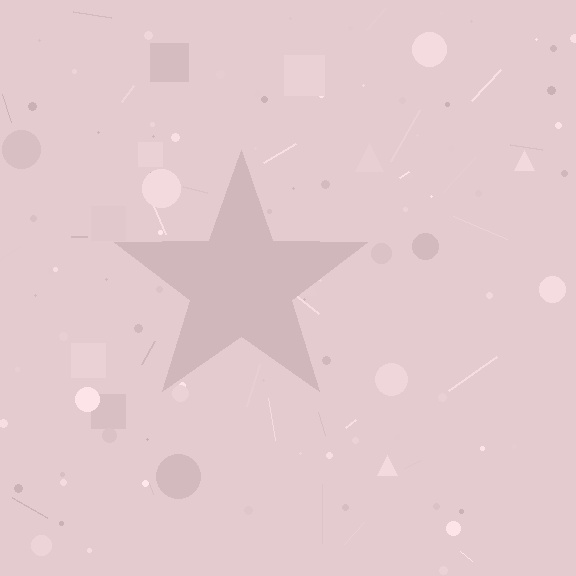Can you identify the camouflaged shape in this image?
The camouflaged shape is a star.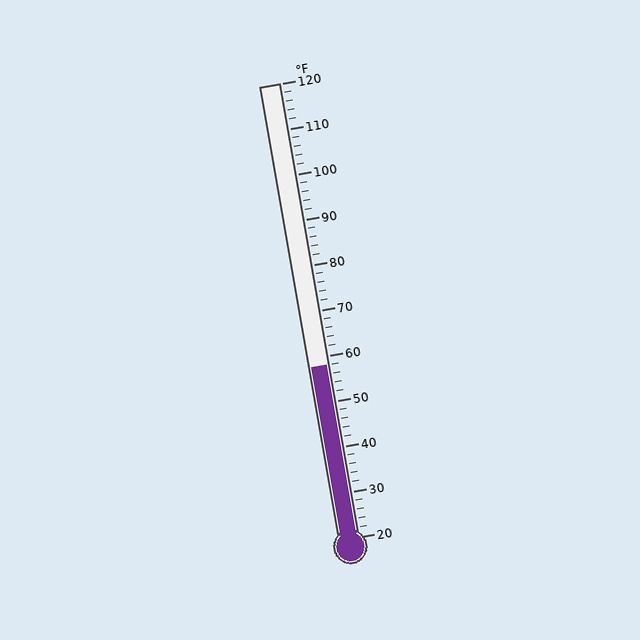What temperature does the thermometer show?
The thermometer shows approximately 58°F.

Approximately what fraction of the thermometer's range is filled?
The thermometer is filled to approximately 40% of its range.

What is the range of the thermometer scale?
The thermometer scale ranges from 20°F to 120°F.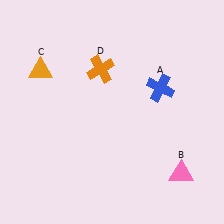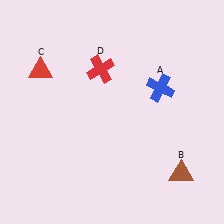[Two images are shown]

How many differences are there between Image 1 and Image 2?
There are 3 differences between the two images.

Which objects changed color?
B changed from pink to brown. C changed from orange to red. D changed from orange to red.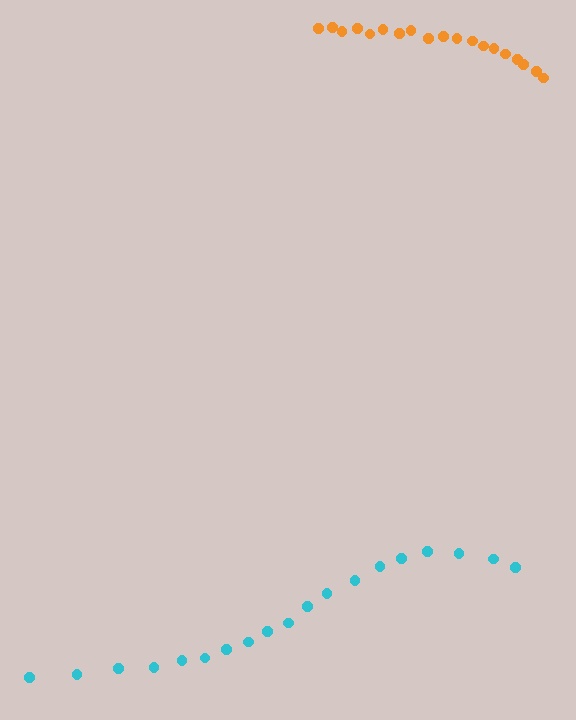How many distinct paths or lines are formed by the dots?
There are 2 distinct paths.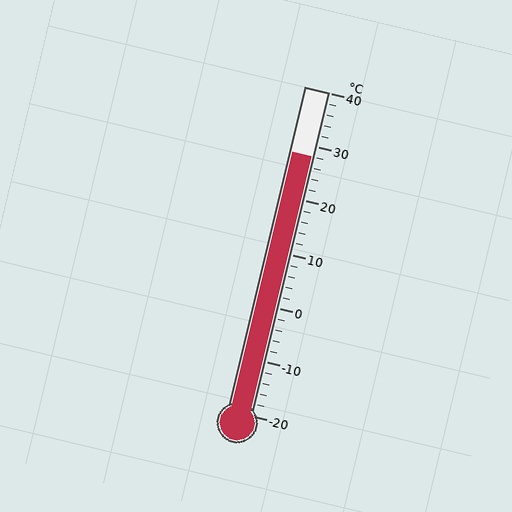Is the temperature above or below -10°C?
The temperature is above -10°C.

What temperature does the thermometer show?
The thermometer shows approximately 28°C.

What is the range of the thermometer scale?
The thermometer scale ranges from -20°C to 40°C.